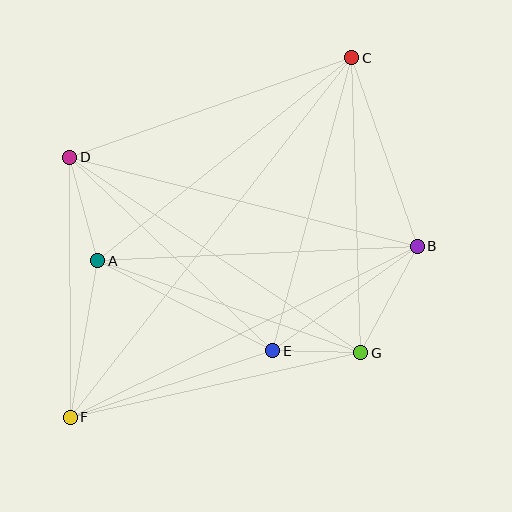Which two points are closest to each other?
Points E and G are closest to each other.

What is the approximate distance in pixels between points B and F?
The distance between B and F is approximately 387 pixels.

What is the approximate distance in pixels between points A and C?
The distance between A and C is approximately 325 pixels.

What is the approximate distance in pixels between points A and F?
The distance between A and F is approximately 159 pixels.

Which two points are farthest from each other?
Points C and F are farthest from each other.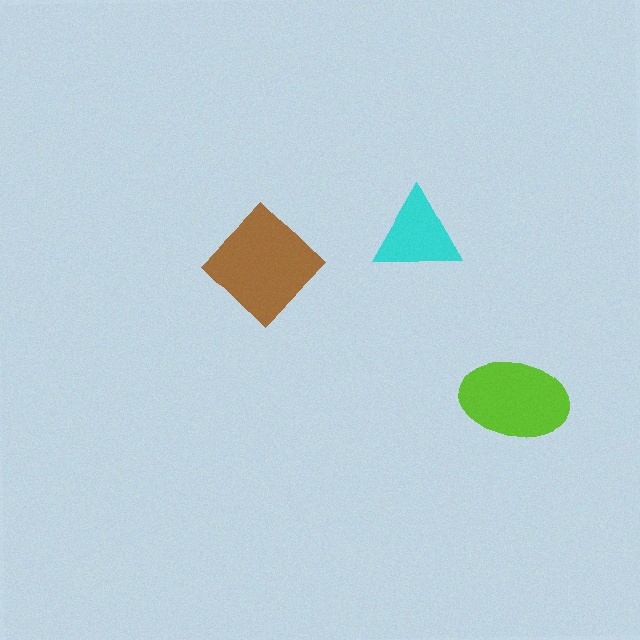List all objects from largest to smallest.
The brown diamond, the lime ellipse, the cyan triangle.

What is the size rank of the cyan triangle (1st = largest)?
3rd.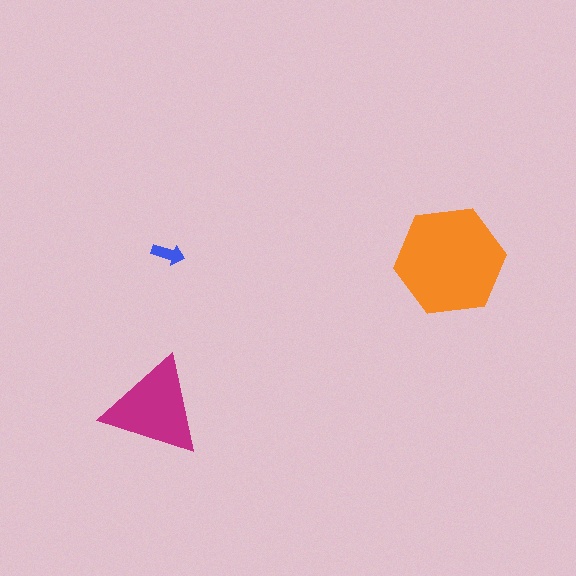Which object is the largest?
The orange hexagon.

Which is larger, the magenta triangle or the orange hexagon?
The orange hexagon.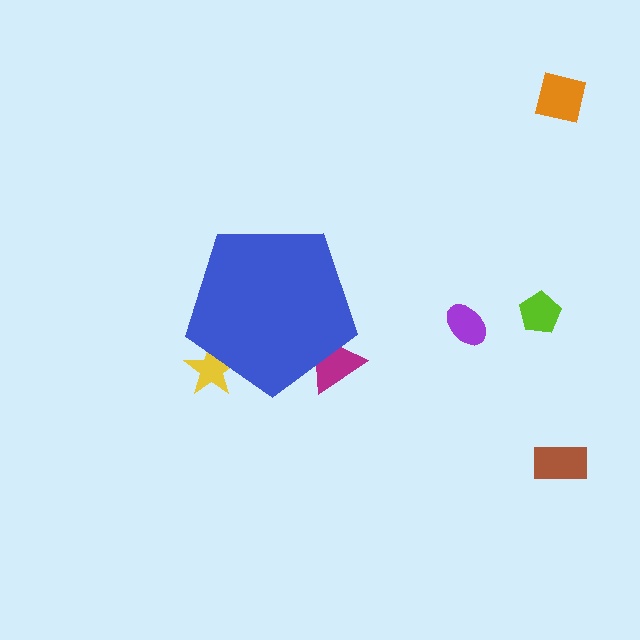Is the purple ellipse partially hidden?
No, the purple ellipse is fully visible.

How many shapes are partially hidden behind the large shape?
2 shapes are partially hidden.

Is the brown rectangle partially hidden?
No, the brown rectangle is fully visible.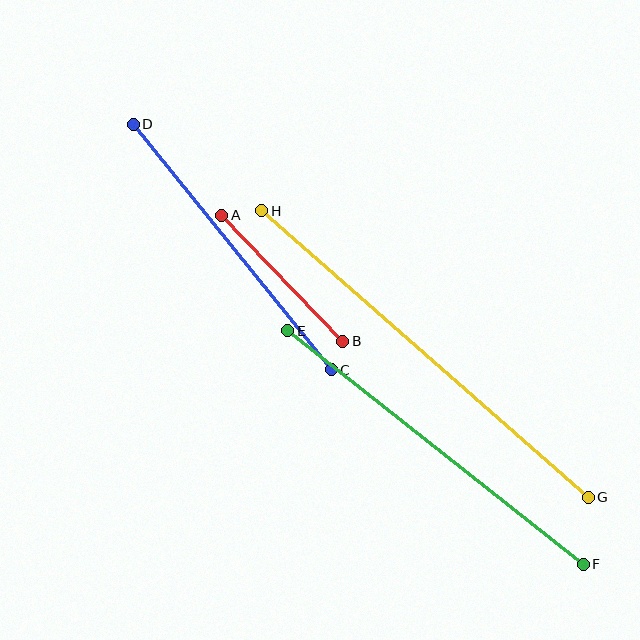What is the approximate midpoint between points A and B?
The midpoint is at approximately (282, 278) pixels.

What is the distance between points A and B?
The distance is approximately 175 pixels.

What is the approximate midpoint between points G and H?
The midpoint is at approximately (425, 354) pixels.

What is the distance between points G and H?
The distance is approximately 434 pixels.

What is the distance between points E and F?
The distance is approximately 377 pixels.